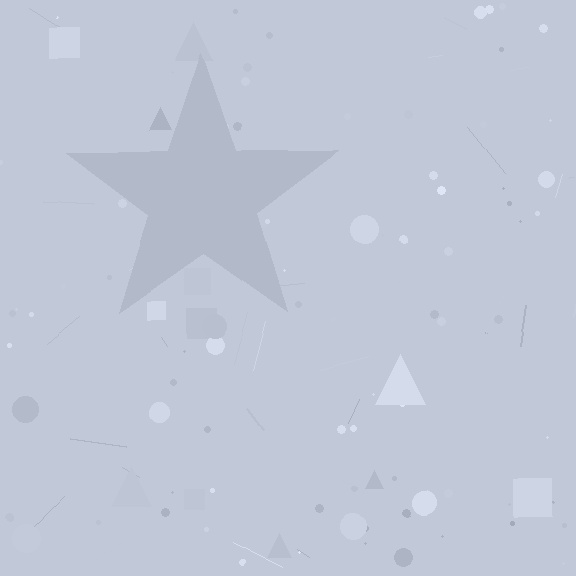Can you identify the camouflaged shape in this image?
The camouflaged shape is a star.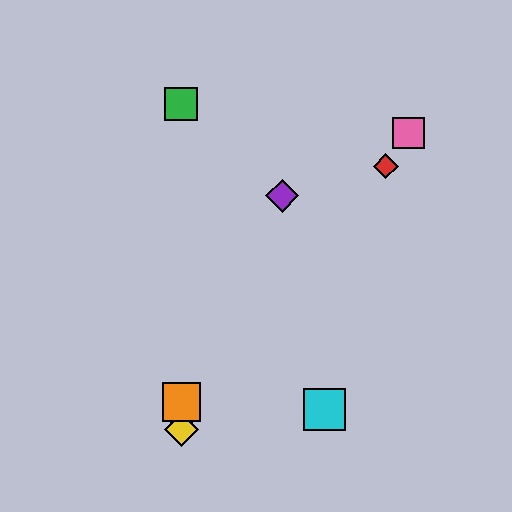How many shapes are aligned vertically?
4 shapes (the blue diamond, the green square, the yellow diamond, the orange square) are aligned vertically.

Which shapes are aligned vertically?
The blue diamond, the green square, the yellow diamond, the orange square are aligned vertically.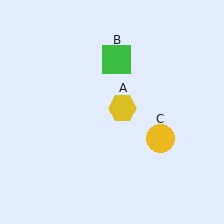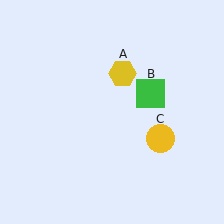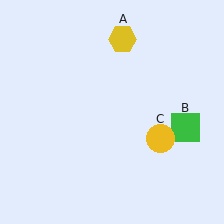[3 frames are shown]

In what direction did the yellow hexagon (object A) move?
The yellow hexagon (object A) moved up.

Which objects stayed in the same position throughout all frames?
Yellow circle (object C) remained stationary.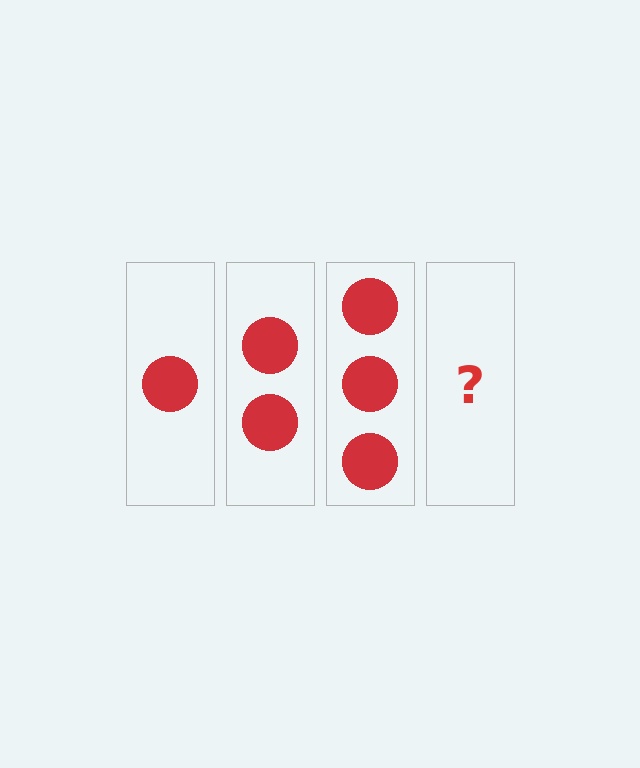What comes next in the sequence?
The next element should be 4 circles.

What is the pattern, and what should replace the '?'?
The pattern is that each step adds one more circle. The '?' should be 4 circles.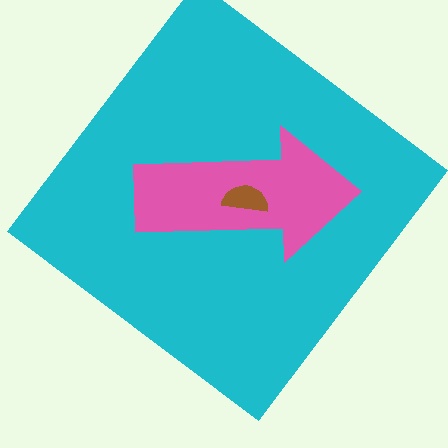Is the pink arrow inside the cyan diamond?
Yes.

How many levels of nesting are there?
3.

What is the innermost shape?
The brown semicircle.